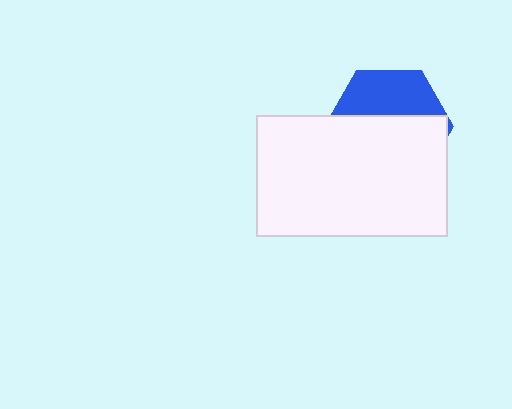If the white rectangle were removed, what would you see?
You would see the complete blue hexagon.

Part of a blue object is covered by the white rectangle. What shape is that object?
It is a hexagon.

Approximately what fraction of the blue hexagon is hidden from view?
Roughly 62% of the blue hexagon is hidden behind the white rectangle.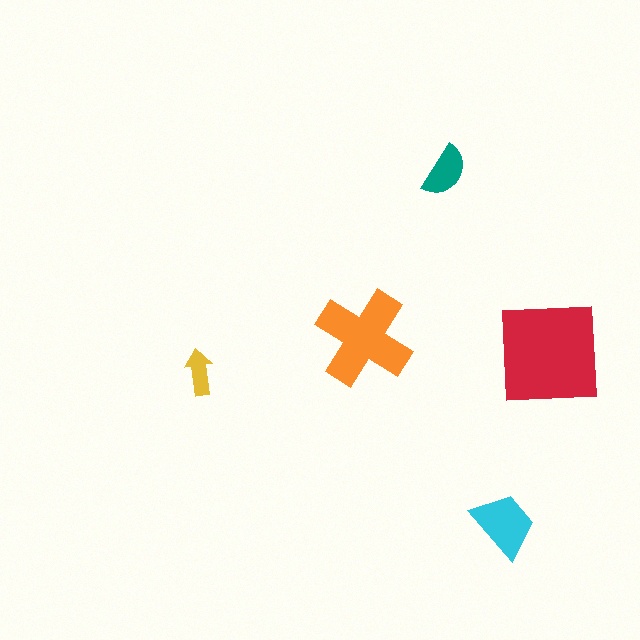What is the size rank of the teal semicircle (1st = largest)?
4th.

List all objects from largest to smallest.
The red square, the orange cross, the cyan trapezoid, the teal semicircle, the yellow arrow.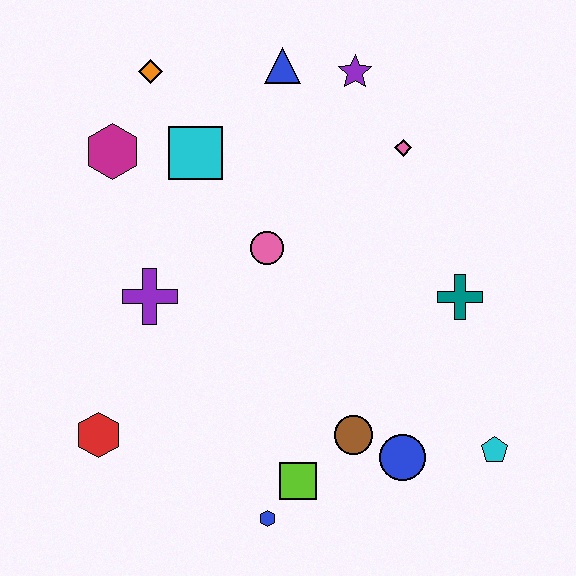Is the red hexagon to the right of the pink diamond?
No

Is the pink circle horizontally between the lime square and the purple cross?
Yes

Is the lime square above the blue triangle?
No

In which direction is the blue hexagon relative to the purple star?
The blue hexagon is below the purple star.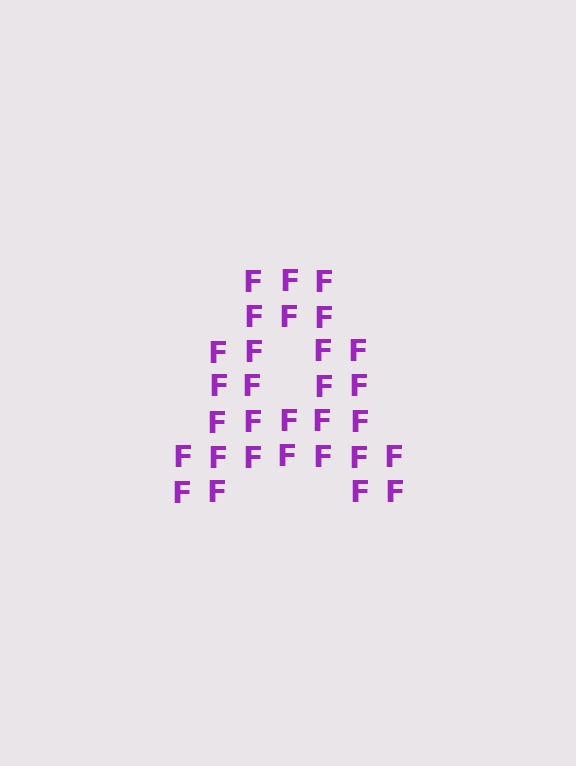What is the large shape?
The large shape is the letter A.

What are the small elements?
The small elements are letter F's.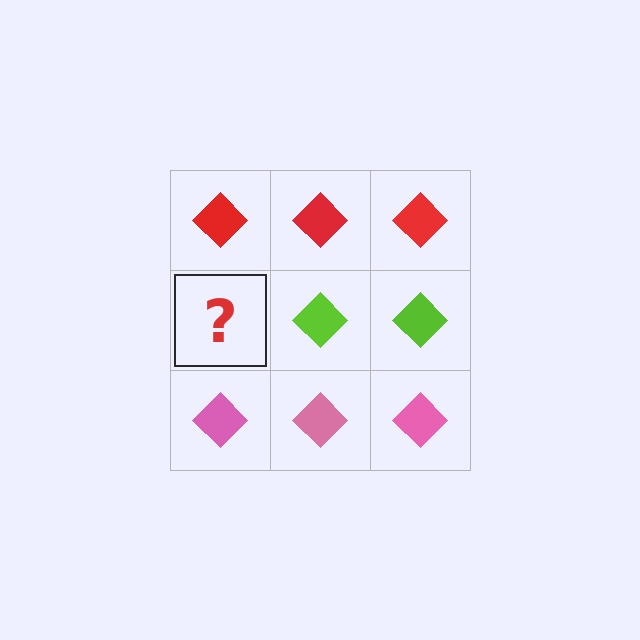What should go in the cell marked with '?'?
The missing cell should contain a lime diamond.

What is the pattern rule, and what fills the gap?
The rule is that each row has a consistent color. The gap should be filled with a lime diamond.